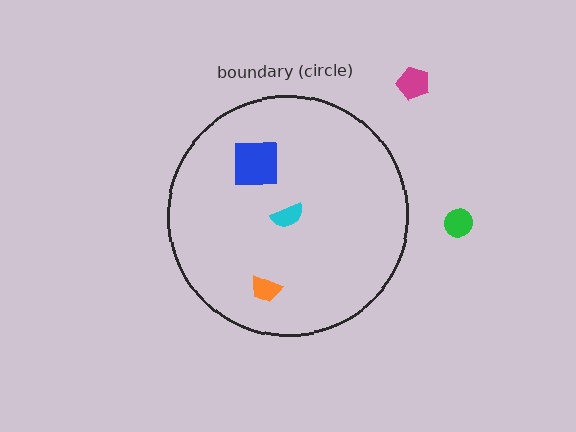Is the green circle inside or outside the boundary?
Outside.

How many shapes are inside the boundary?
3 inside, 2 outside.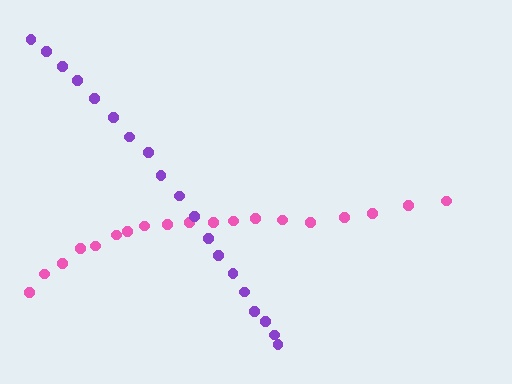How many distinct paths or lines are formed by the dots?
There are 2 distinct paths.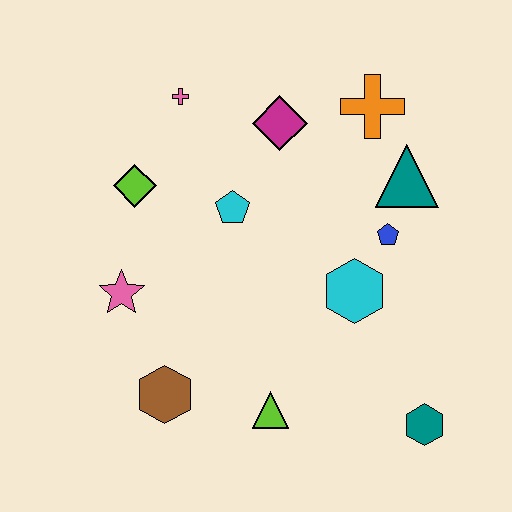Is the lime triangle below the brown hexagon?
Yes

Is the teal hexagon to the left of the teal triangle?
No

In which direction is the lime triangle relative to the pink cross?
The lime triangle is below the pink cross.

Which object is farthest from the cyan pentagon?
The teal hexagon is farthest from the cyan pentagon.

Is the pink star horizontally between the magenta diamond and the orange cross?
No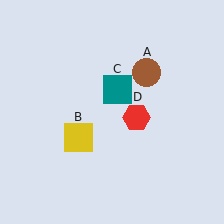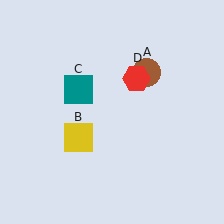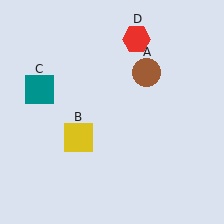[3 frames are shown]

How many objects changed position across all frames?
2 objects changed position: teal square (object C), red hexagon (object D).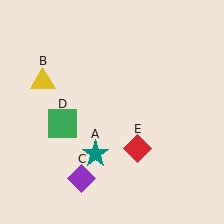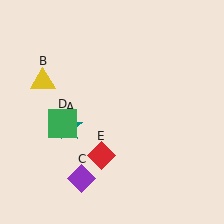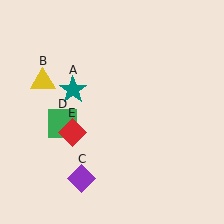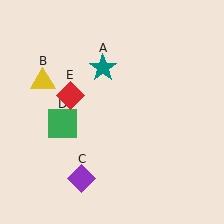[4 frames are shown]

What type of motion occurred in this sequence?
The teal star (object A), red diamond (object E) rotated clockwise around the center of the scene.